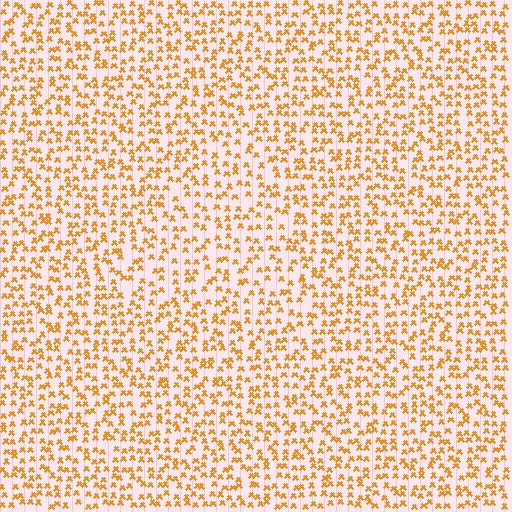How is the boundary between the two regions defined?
The boundary is defined by a change in element density (approximately 1.4x ratio). All elements are the same color, size, and shape.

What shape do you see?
I see a triangle.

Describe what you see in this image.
The image contains small orange elements arranged at two different densities. A triangle-shaped region is visible where the elements are less densely packed than the surrounding area.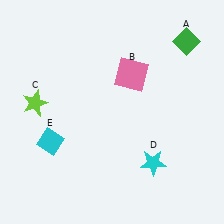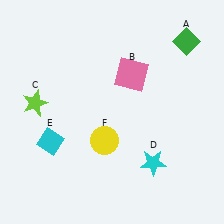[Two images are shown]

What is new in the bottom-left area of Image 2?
A yellow circle (F) was added in the bottom-left area of Image 2.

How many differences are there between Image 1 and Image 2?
There is 1 difference between the two images.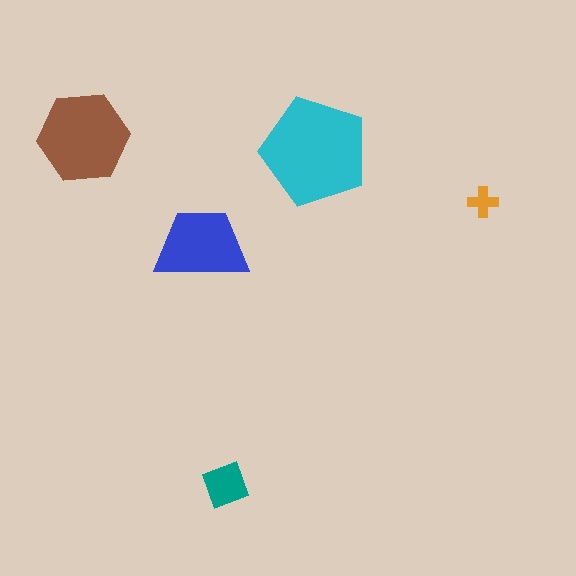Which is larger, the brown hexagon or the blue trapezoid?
The brown hexagon.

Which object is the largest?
The cyan pentagon.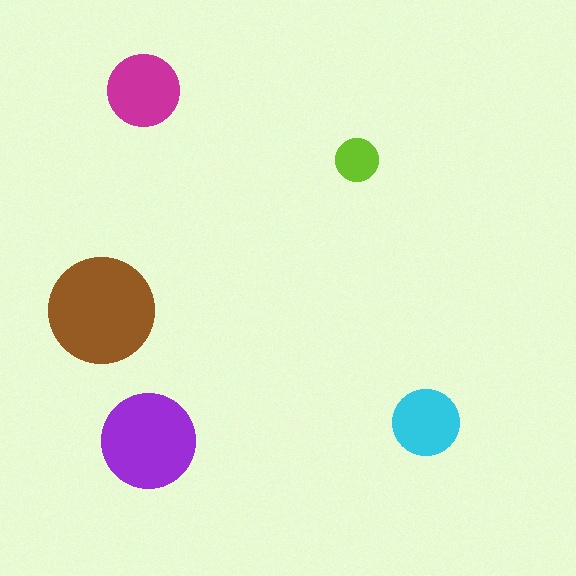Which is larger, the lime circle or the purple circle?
The purple one.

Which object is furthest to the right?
The cyan circle is rightmost.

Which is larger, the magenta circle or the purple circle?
The purple one.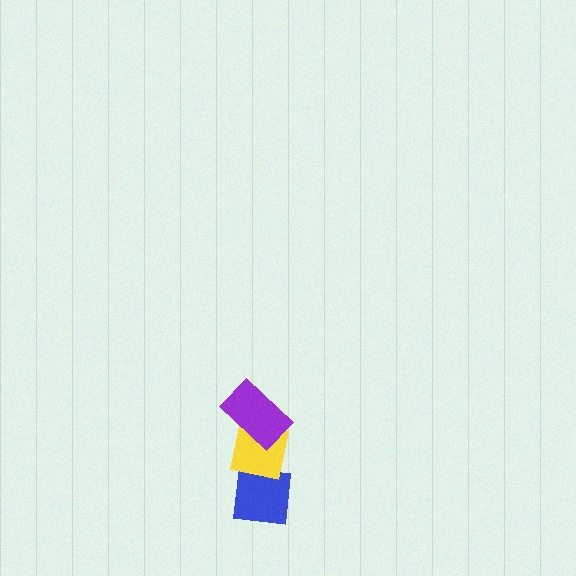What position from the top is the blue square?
The blue square is 3rd from the top.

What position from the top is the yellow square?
The yellow square is 2nd from the top.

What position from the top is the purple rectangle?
The purple rectangle is 1st from the top.